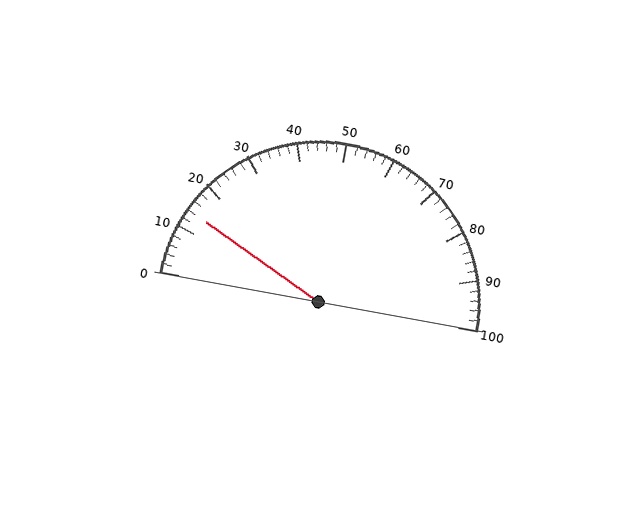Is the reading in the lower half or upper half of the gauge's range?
The reading is in the lower half of the range (0 to 100).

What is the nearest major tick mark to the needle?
The nearest major tick mark is 10.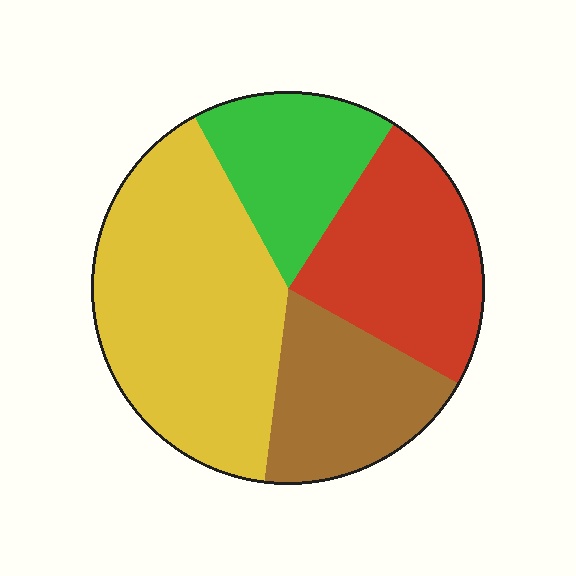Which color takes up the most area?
Yellow, at roughly 40%.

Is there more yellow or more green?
Yellow.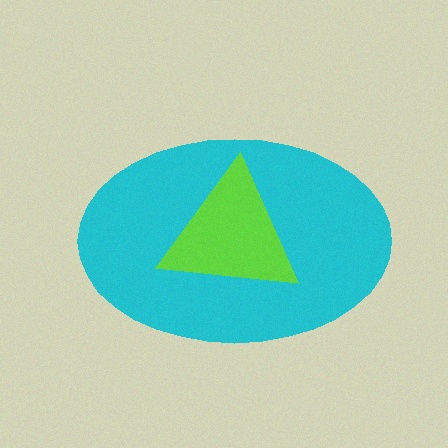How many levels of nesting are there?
2.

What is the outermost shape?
The cyan ellipse.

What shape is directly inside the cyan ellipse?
The lime triangle.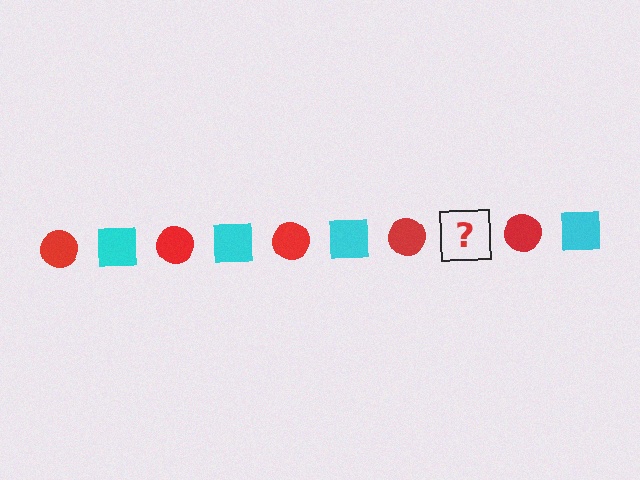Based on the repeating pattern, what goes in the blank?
The blank should be a cyan square.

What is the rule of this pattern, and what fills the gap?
The rule is that the pattern alternates between red circle and cyan square. The gap should be filled with a cyan square.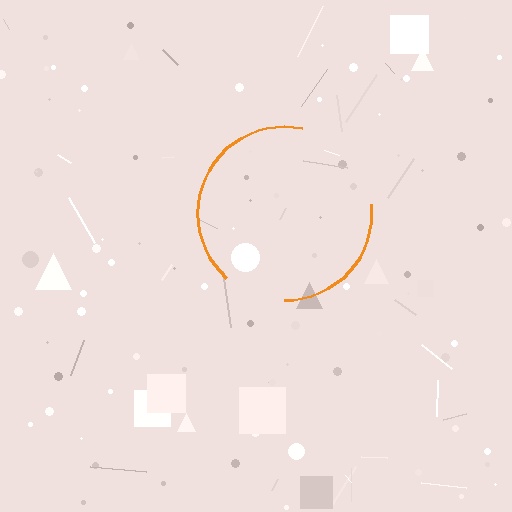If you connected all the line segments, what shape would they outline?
They would outline a circle.